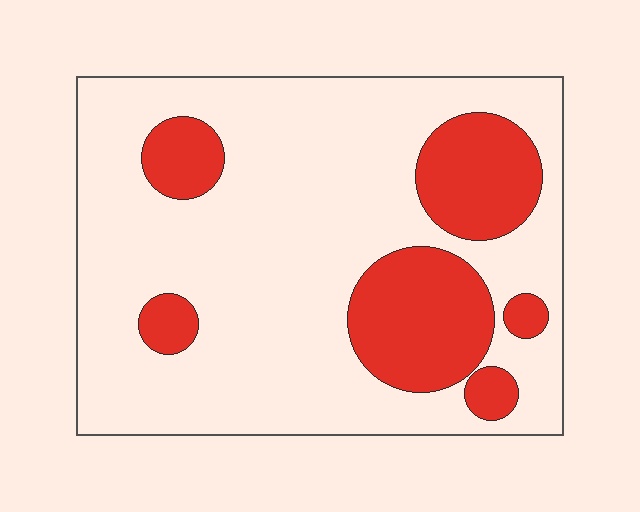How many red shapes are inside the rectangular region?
6.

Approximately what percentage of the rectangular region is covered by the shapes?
Approximately 25%.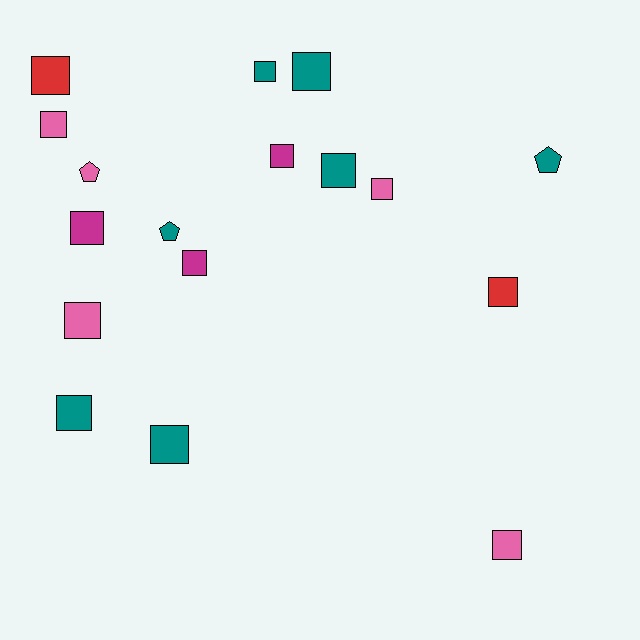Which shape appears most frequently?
Square, with 14 objects.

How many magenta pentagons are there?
There are no magenta pentagons.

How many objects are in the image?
There are 17 objects.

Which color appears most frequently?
Teal, with 7 objects.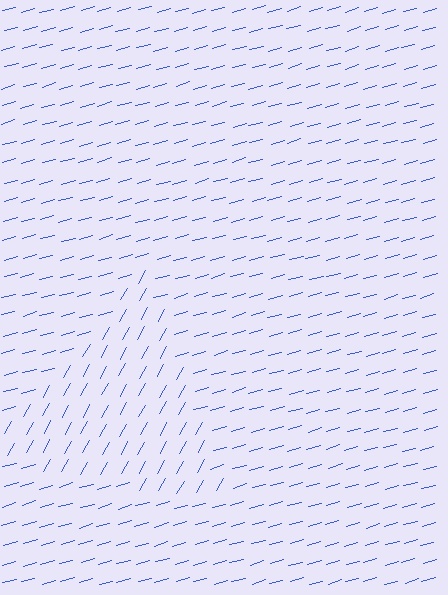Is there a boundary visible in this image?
Yes, there is a texture boundary formed by a change in line orientation.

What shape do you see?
I see a triangle.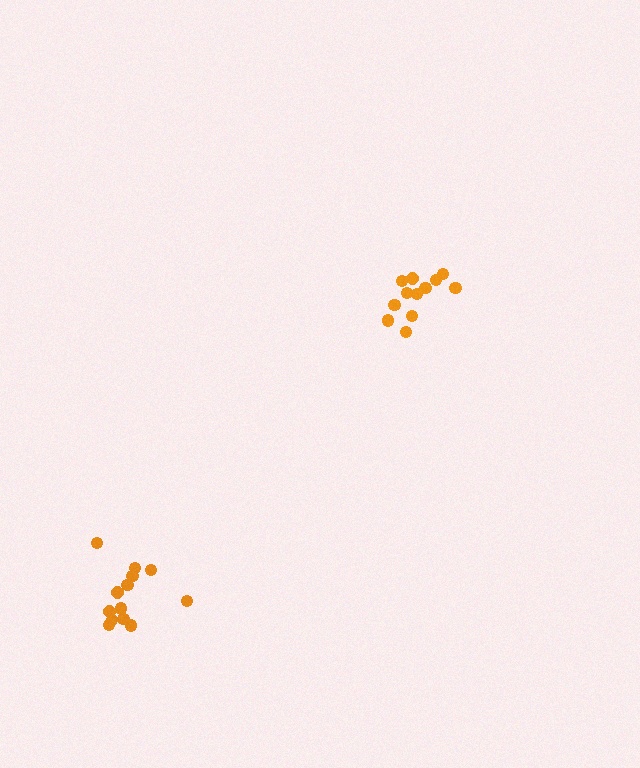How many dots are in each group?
Group 1: 12 dots, Group 2: 13 dots (25 total).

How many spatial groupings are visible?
There are 2 spatial groupings.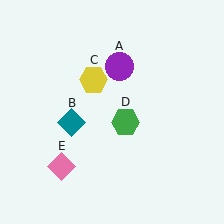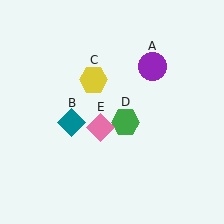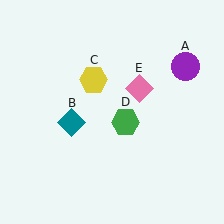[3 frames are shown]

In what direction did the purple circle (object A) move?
The purple circle (object A) moved right.